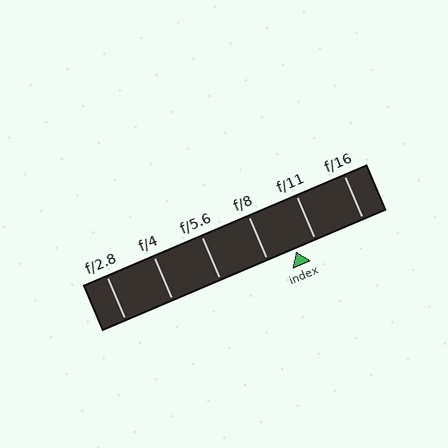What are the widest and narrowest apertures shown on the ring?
The widest aperture shown is f/2.8 and the narrowest is f/16.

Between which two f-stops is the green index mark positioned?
The index mark is between f/8 and f/11.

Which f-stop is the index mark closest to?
The index mark is closest to f/11.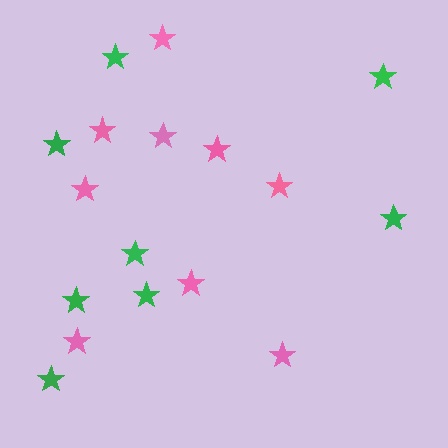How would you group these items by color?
There are 2 groups: one group of pink stars (9) and one group of green stars (8).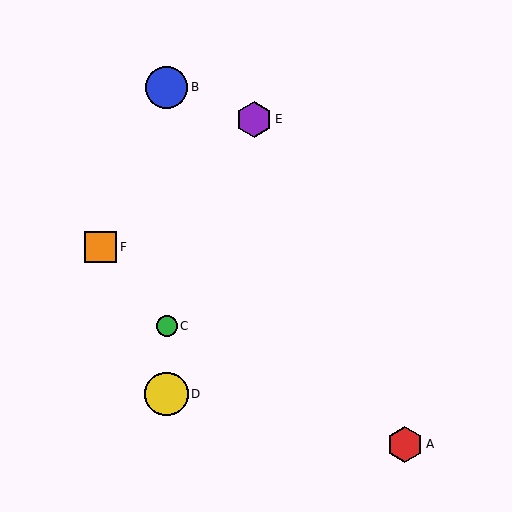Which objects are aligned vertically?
Objects B, C, D are aligned vertically.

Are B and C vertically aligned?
Yes, both are at x≈167.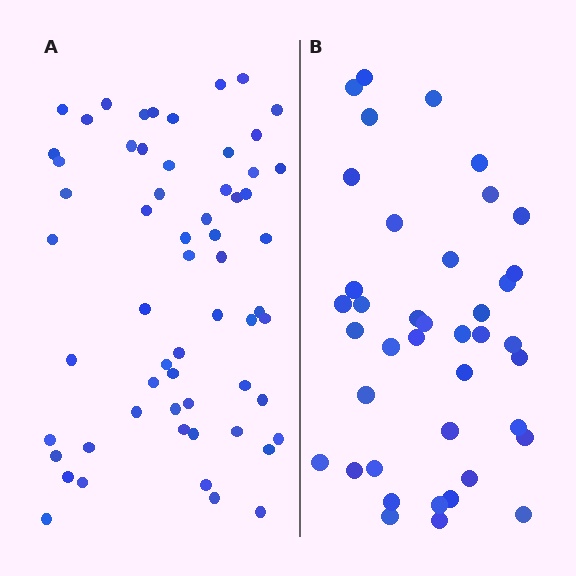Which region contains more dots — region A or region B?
Region A (the left region) has more dots.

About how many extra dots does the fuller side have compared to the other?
Region A has approximately 20 more dots than region B.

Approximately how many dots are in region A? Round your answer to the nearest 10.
About 60 dots.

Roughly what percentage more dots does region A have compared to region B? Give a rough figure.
About 50% more.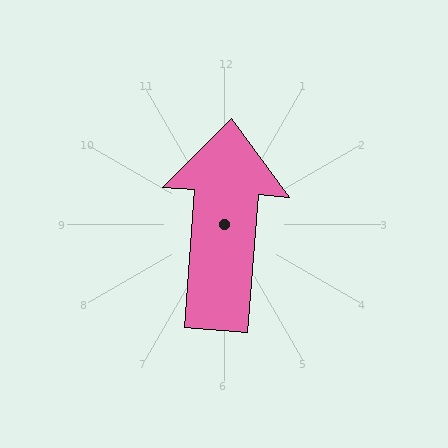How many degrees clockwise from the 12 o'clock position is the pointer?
Approximately 4 degrees.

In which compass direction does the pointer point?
North.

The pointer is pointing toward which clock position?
Roughly 12 o'clock.